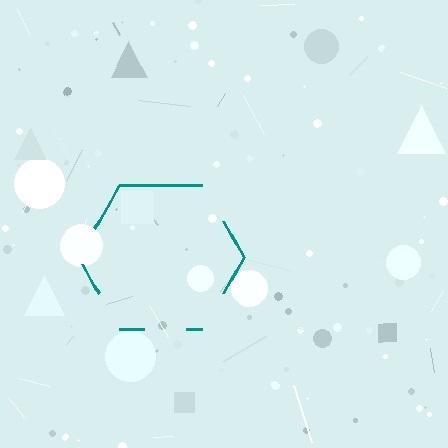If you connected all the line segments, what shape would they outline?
They would outline a hexagon.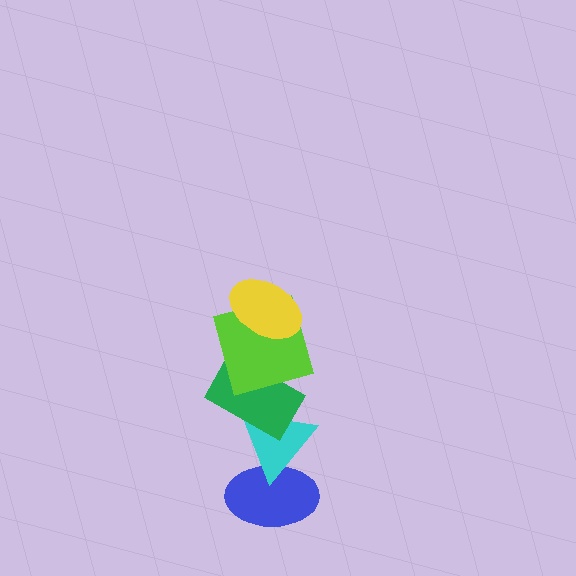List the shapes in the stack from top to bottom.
From top to bottom: the yellow ellipse, the lime square, the green rectangle, the cyan triangle, the blue ellipse.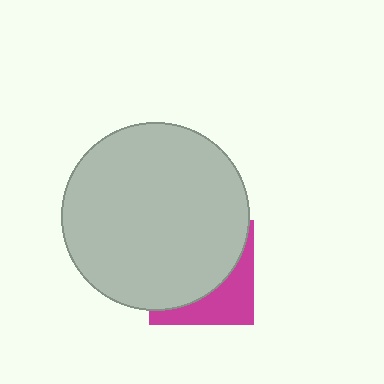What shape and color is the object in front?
The object in front is a light gray circle.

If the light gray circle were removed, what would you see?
You would see the complete magenta square.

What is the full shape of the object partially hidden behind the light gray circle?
The partially hidden object is a magenta square.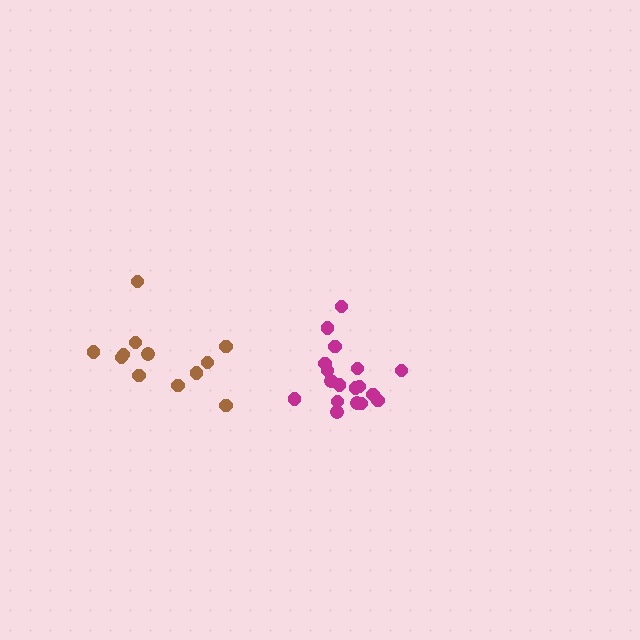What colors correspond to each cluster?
The clusters are colored: magenta, brown.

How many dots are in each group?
Group 1: 18 dots, Group 2: 12 dots (30 total).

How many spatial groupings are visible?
There are 2 spatial groupings.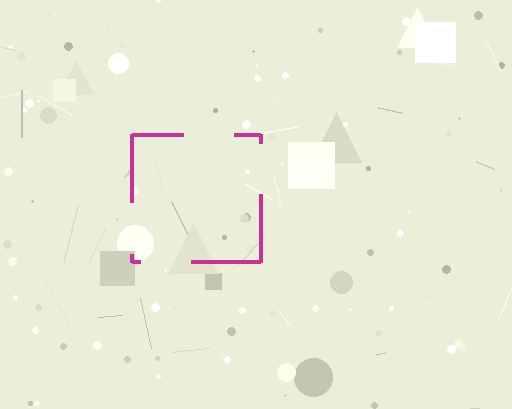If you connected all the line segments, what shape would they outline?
They would outline a square.